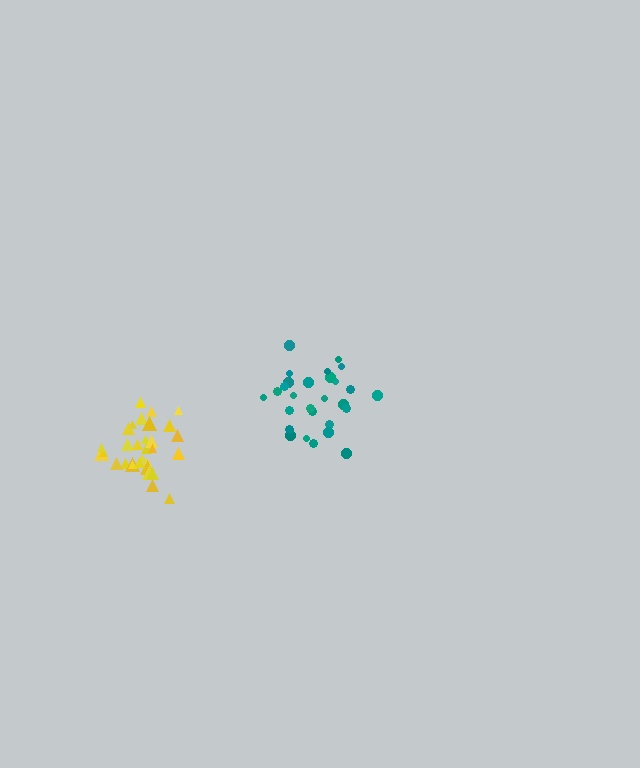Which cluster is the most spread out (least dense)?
Teal.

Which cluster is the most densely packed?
Yellow.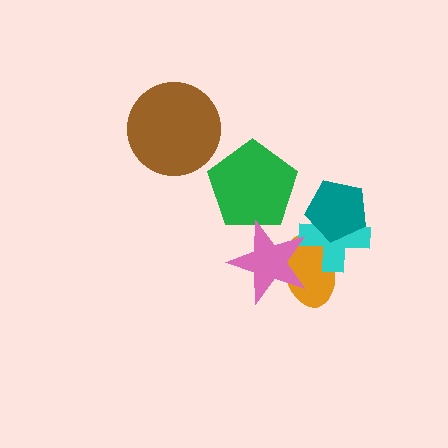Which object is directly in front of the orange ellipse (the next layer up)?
The cyan cross is directly in front of the orange ellipse.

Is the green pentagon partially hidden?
Yes, it is partially covered by another shape.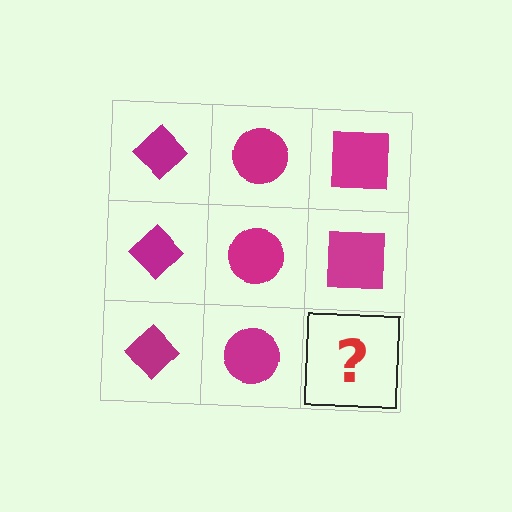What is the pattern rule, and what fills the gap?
The rule is that each column has a consistent shape. The gap should be filled with a magenta square.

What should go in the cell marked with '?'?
The missing cell should contain a magenta square.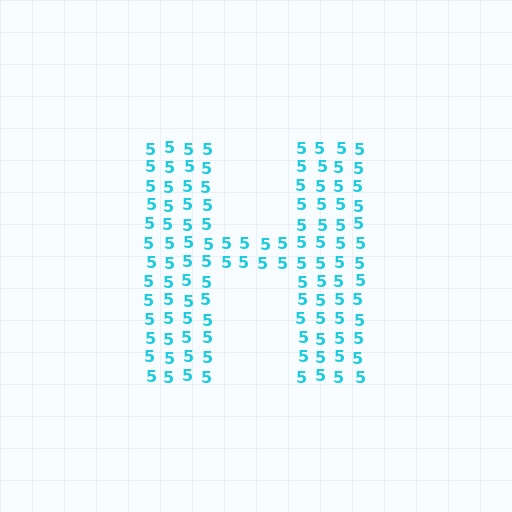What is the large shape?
The large shape is the letter H.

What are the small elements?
The small elements are digit 5's.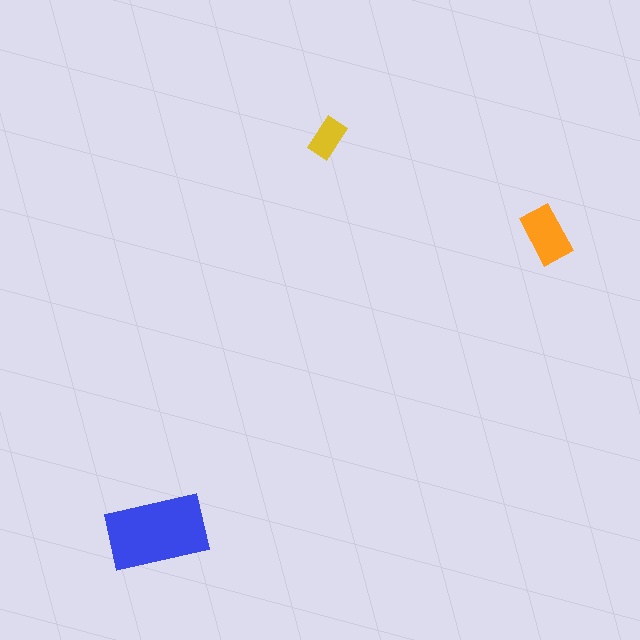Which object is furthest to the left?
The blue rectangle is leftmost.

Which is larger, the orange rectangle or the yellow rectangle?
The orange one.